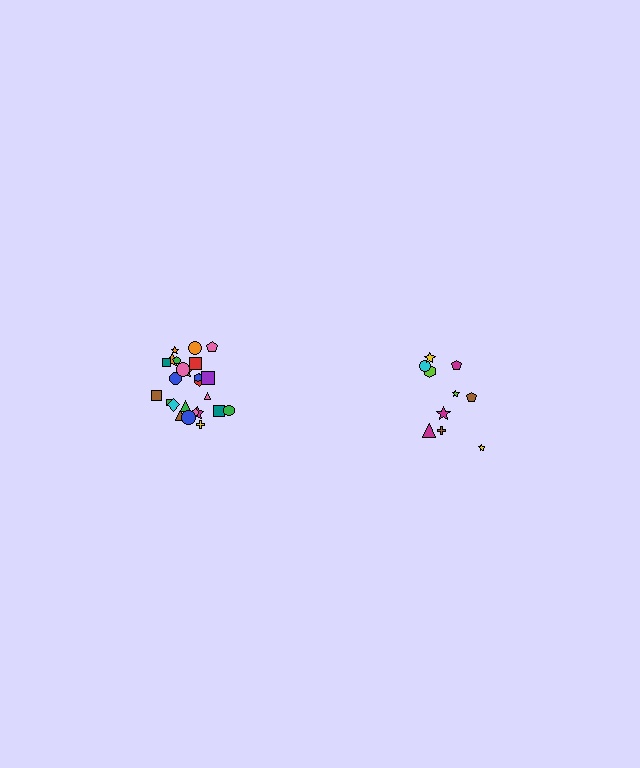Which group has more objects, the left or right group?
The left group.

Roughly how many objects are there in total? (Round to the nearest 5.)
Roughly 35 objects in total.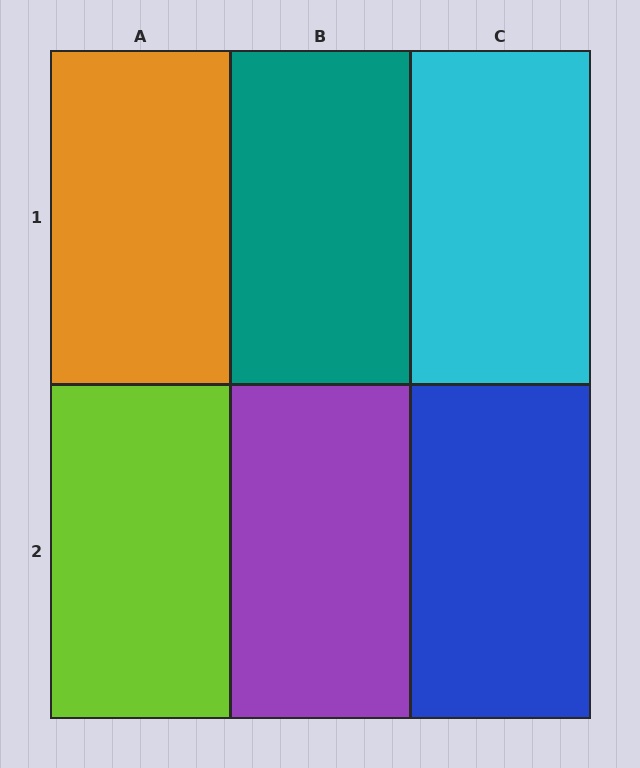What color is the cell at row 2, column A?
Lime.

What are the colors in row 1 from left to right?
Orange, teal, cyan.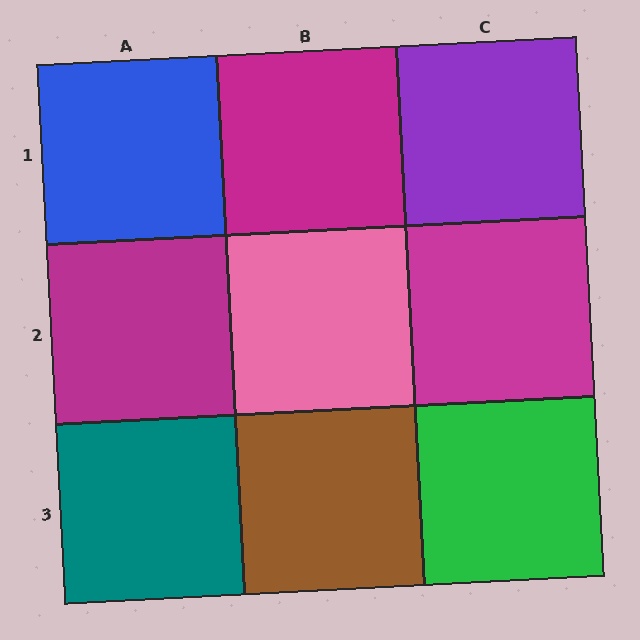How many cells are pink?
1 cell is pink.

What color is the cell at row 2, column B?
Pink.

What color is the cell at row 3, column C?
Green.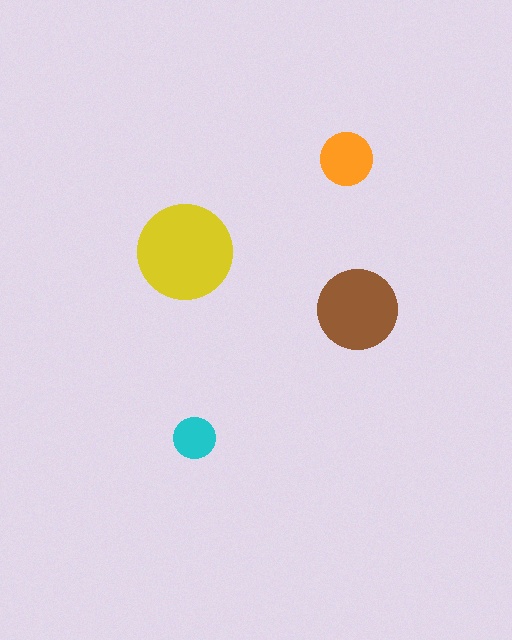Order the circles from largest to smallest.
the yellow one, the brown one, the orange one, the cyan one.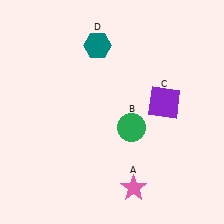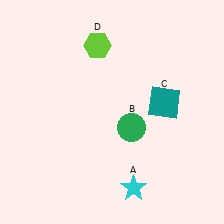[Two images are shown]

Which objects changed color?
A changed from pink to cyan. C changed from purple to teal. D changed from teal to lime.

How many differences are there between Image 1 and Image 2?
There are 3 differences between the two images.